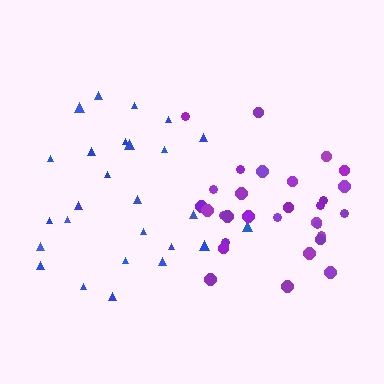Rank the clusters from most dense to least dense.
purple, blue.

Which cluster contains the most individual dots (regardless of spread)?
Purple (30).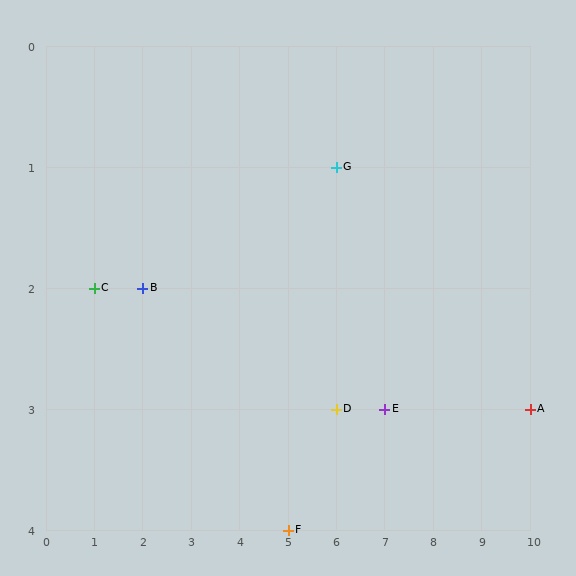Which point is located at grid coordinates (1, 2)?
Point C is at (1, 2).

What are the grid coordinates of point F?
Point F is at grid coordinates (5, 4).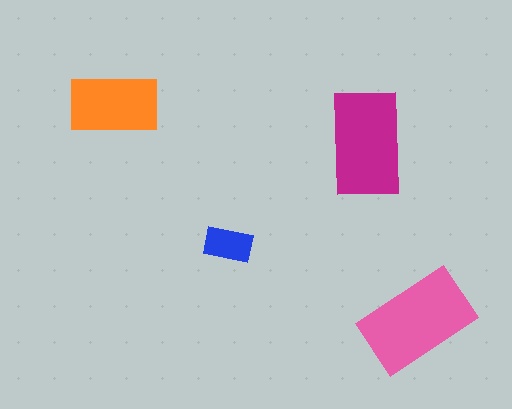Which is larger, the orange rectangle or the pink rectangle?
The pink one.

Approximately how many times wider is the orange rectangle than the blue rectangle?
About 2 times wider.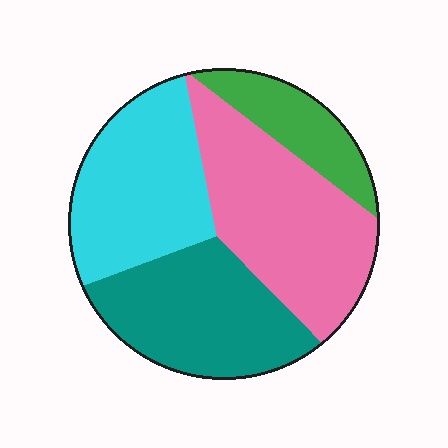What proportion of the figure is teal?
Teal covers about 25% of the figure.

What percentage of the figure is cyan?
Cyan takes up between a sixth and a third of the figure.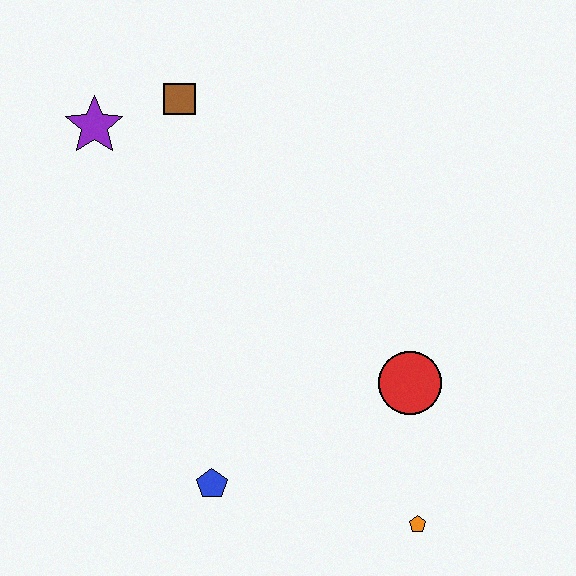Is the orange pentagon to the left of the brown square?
No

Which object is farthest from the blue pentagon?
The brown square is farthest from the blue pentagon.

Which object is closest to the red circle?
The orange pentagon is closest to the red circle.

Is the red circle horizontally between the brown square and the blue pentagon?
No